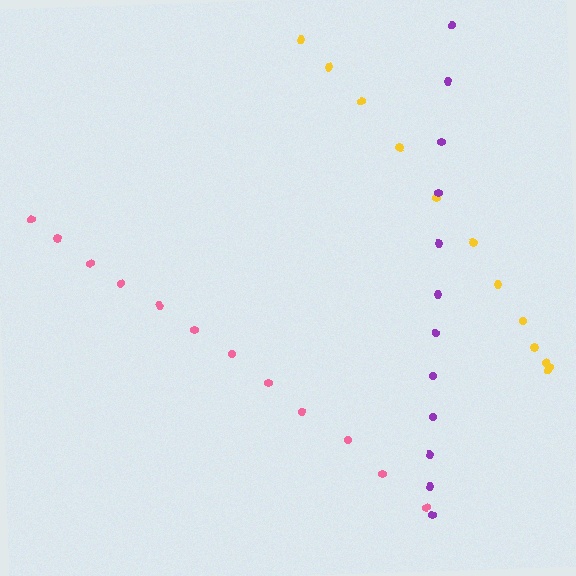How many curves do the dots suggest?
There are 3 distinct paths.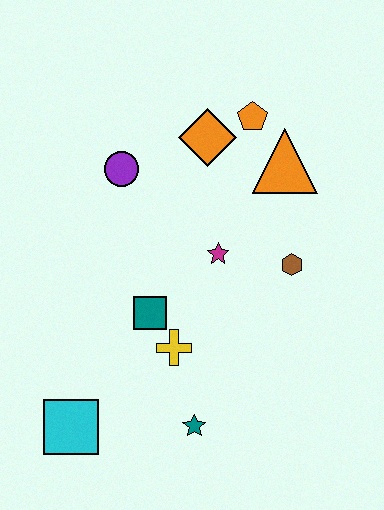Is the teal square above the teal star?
Yes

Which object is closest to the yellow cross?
The teal square is closest to the yellow cross.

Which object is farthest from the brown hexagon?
The cyan square is farthest from the brown hexagon.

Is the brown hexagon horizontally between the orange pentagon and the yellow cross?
No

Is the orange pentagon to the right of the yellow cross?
Yes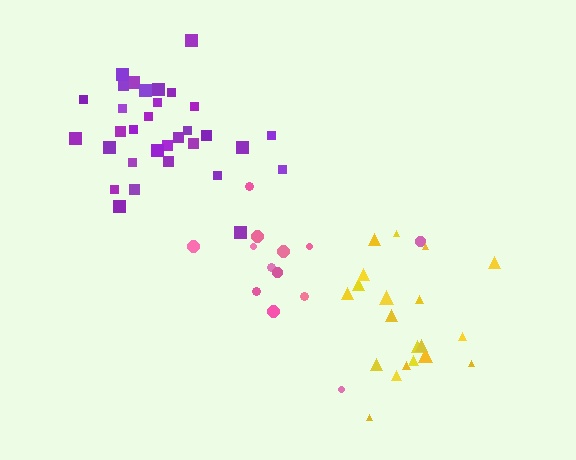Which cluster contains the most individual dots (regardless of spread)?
Purple (32).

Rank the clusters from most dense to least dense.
purple, yellow, pink.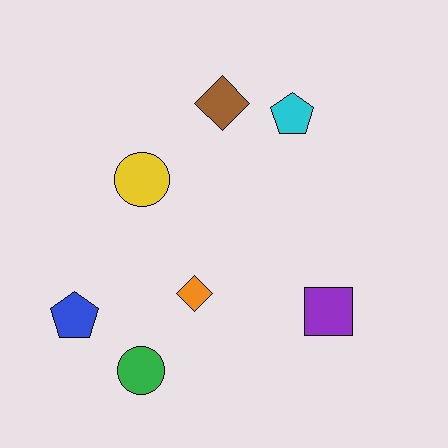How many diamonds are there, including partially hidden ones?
There are 2 diamonds.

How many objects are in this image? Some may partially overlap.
There are 7 objects.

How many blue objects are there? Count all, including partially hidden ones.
There is 1 blue object.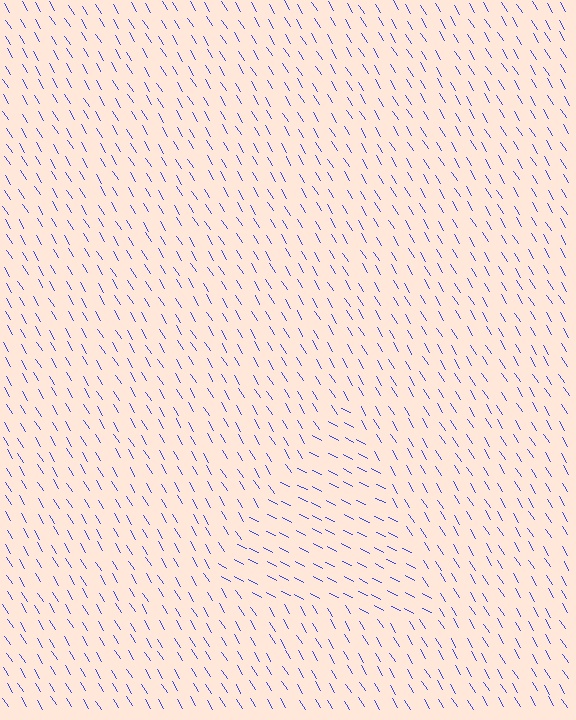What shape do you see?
I see a triangle.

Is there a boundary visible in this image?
Yes, there is a texture boundary formed by a change in line orientation.